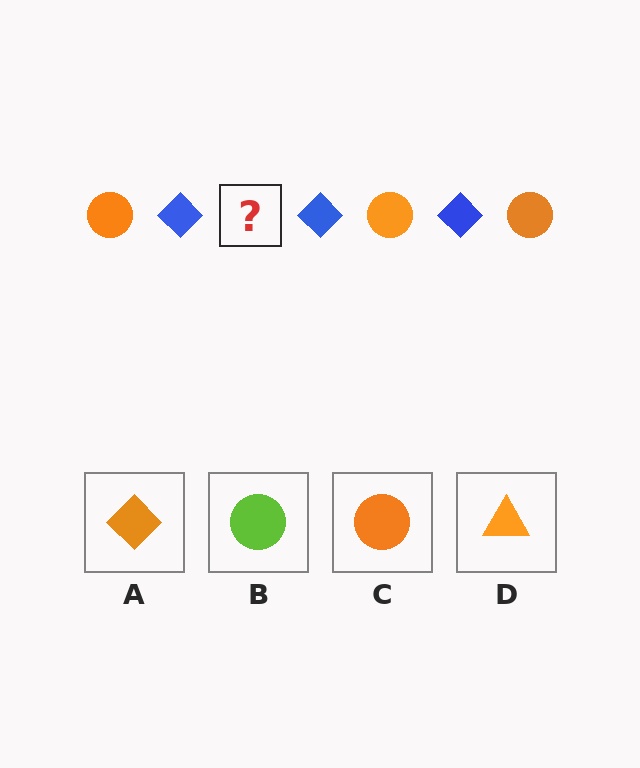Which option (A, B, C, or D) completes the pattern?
C.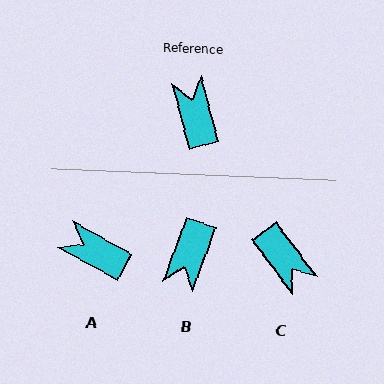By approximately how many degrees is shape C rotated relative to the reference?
Approximately 158 degrees clockwise.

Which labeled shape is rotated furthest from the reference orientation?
C, about 158 degrees away.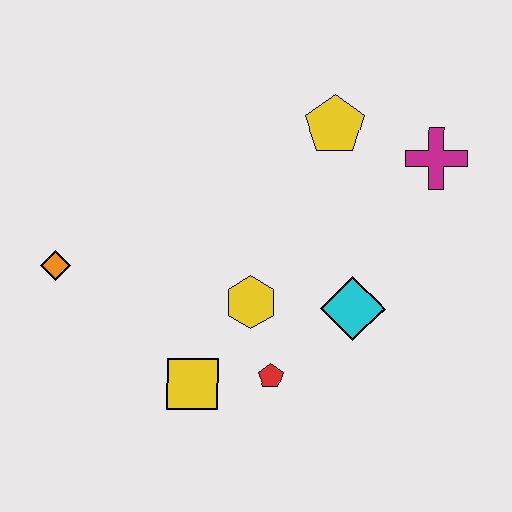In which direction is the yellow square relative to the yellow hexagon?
The yellow square is below the yellow hexagon.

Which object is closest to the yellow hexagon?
The red pentagon is closest to the yellow hexagon.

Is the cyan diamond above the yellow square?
Yes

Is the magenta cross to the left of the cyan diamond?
No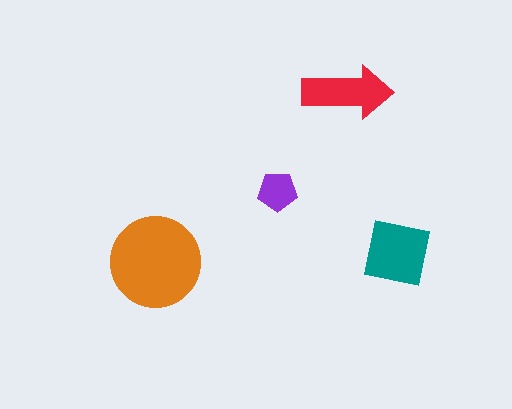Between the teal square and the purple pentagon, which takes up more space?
The teal square.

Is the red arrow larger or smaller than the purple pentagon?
Larger.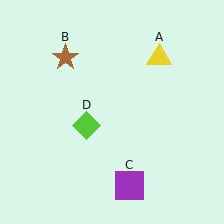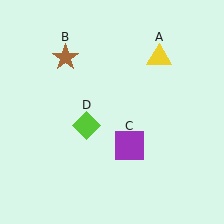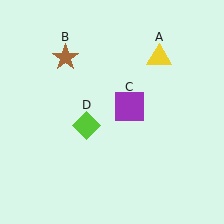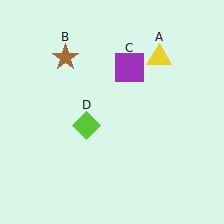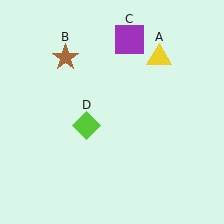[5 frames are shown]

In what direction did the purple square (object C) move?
The purple square (object C) moved up.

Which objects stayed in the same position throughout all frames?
Yellow triangle (object A) and brown star (object B) and lime diamond (object D) remained stationary.